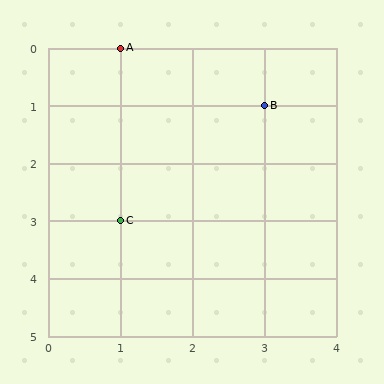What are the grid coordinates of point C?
Point C is at grid coordinates (1, 3).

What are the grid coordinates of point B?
Point B is at grid coordinates (3, 1).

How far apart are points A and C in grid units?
Points A and C are 3 rows apart.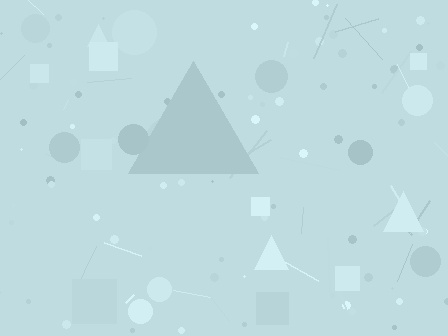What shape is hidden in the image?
A triangle is hidden in the image.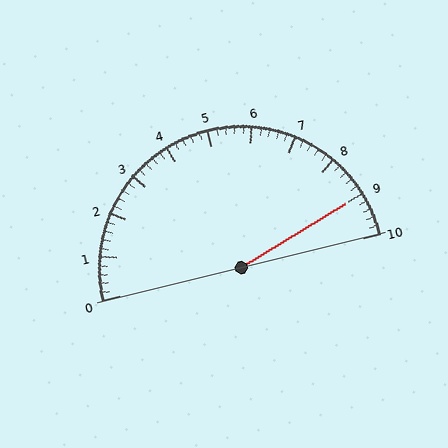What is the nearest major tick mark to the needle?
The nearest major tick mark is 9.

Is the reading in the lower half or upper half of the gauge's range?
The reading is in the upper half of the range (0 to 10).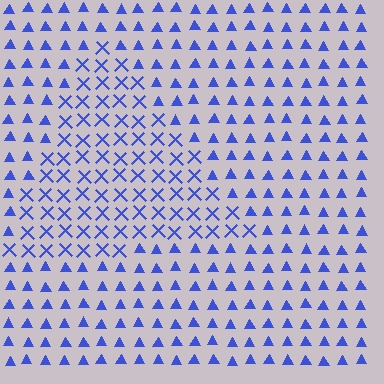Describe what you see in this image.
The image is filled with small blue elements arranged in a uniform grid. A triangle-shaped region contains X marks, while the surrounding area contains triangles. The boundary is defined purely by the change in element shape.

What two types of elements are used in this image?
The image uses X marks inside the triangle region and triangles outside it.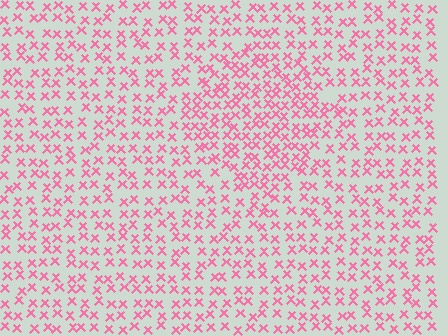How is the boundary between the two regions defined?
The boundary is defined by a change in element density (approximately 1.6x ratio). All elements are the same color, size, and shape.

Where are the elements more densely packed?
The elements are more densely packed inside the diamond boundary.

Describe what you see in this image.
The image contains small pink elements arranged at two different densities. A diamond-shaped region is visible where the elements are more densely packed than the surrounding area.